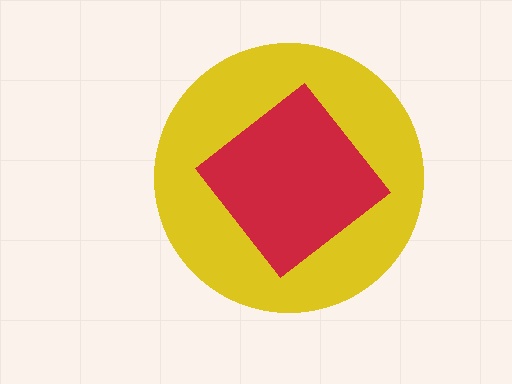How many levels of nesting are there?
2.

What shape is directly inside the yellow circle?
The red diamond.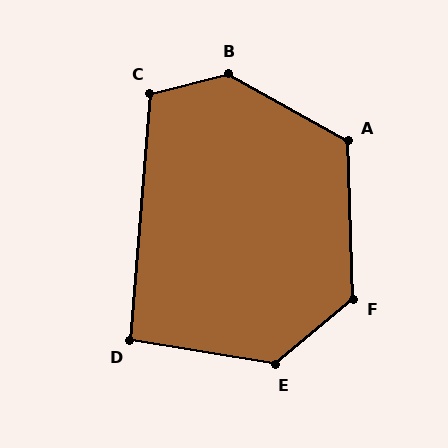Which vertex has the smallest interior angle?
D, at approximately 95 degrees.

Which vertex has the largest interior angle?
B, at approximately 137 degrees.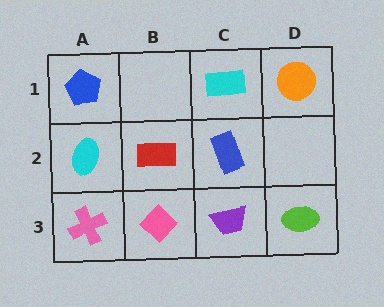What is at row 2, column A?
A cyan ellipse.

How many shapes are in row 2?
3 shapes.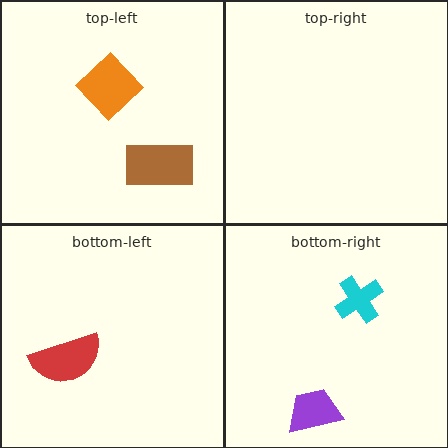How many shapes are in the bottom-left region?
1.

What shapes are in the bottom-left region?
The red semicircle.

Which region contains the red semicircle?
The bottom-left region.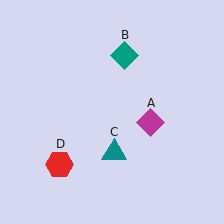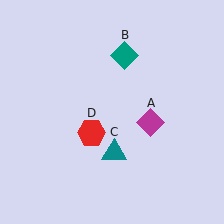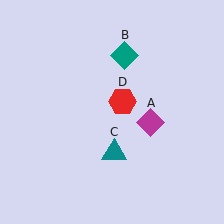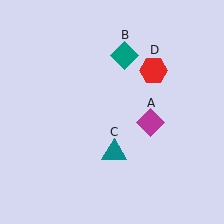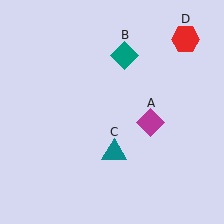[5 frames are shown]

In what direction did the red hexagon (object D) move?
The red hexagon (object D) moved up and to the right.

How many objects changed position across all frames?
1 object changed position: red hexagon (object D).